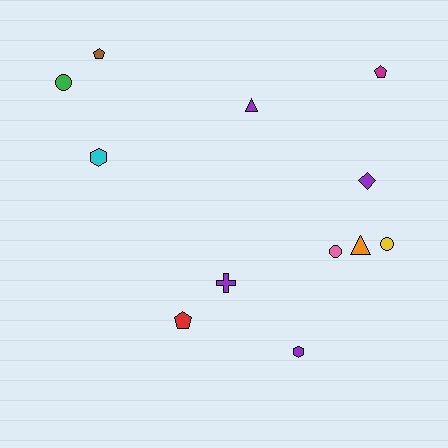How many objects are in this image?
There are 12 objects.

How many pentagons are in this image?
There are 3 pentagons.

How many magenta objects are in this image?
There is 1 magenta object.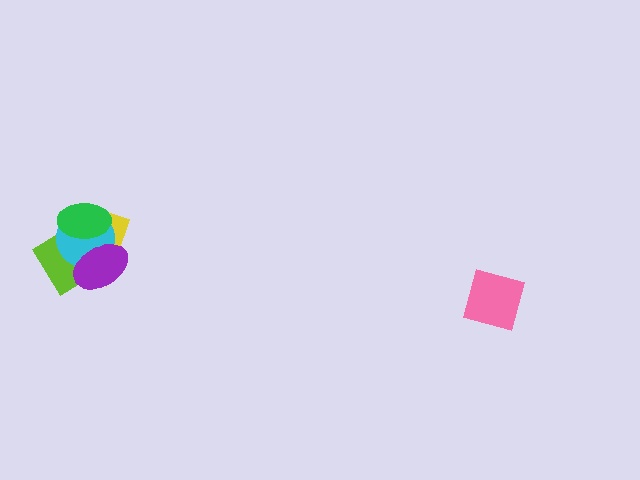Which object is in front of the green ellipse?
The purple ellipse is in front of the green ellipse.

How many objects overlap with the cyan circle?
4 objects overlap with the cyan circle.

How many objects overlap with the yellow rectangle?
4 objects overlap with the yellow rectangle.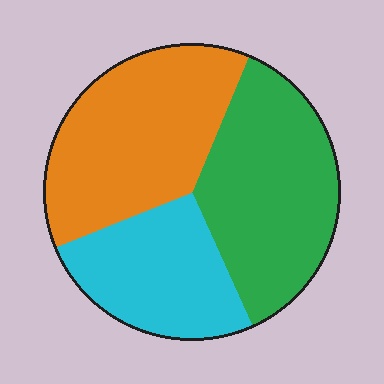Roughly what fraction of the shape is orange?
Orange covers roughly 40% of the shape.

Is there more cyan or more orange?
Orange.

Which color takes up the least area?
Cyan, at roughly 25%.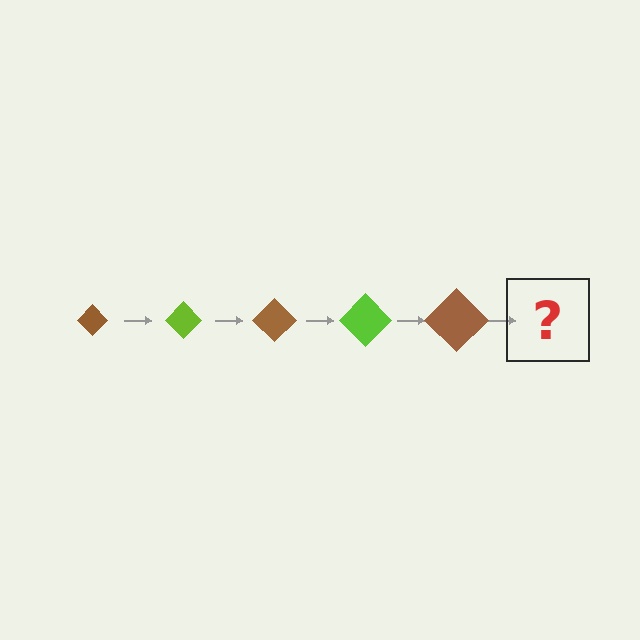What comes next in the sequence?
The next element should be a lime diamond, larger than the previous one.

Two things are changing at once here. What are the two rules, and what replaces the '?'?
The two rules are that the diamond grows larger each step and the color cycles through brown and lime. The '?' should be a lime diamond, larger than the previous one.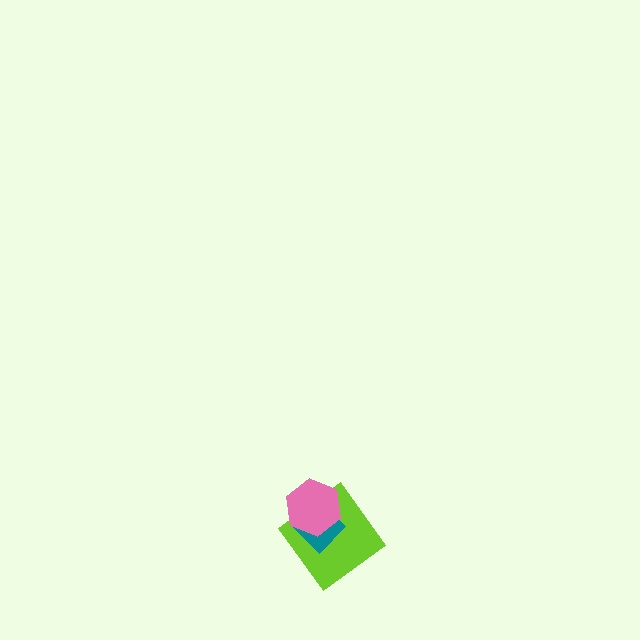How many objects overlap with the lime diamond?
2 objects overlap with the lime diamond.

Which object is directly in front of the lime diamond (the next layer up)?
The teal diamond is directly in front of the lime diamond.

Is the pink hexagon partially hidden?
No, no other shape covers it.